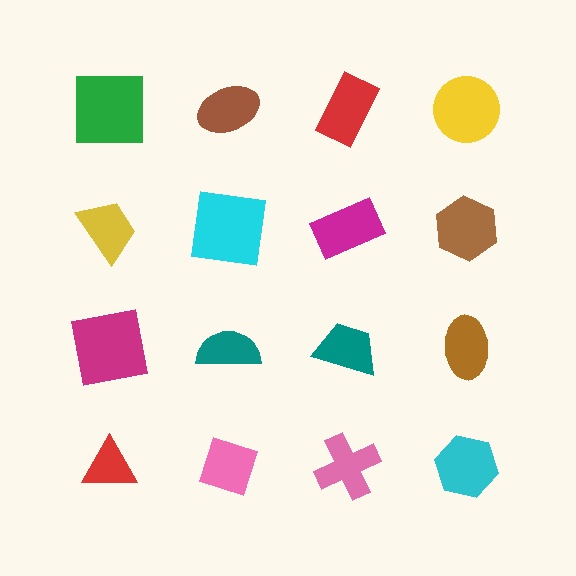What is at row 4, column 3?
A pink cross.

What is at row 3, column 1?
A magenta square.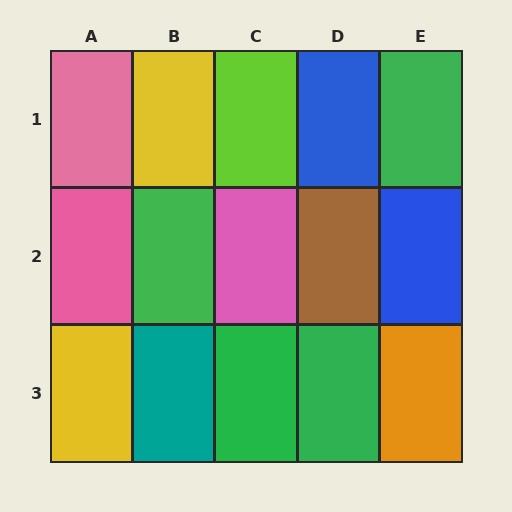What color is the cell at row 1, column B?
Yellow.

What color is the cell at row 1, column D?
Blue.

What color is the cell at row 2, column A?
Pink.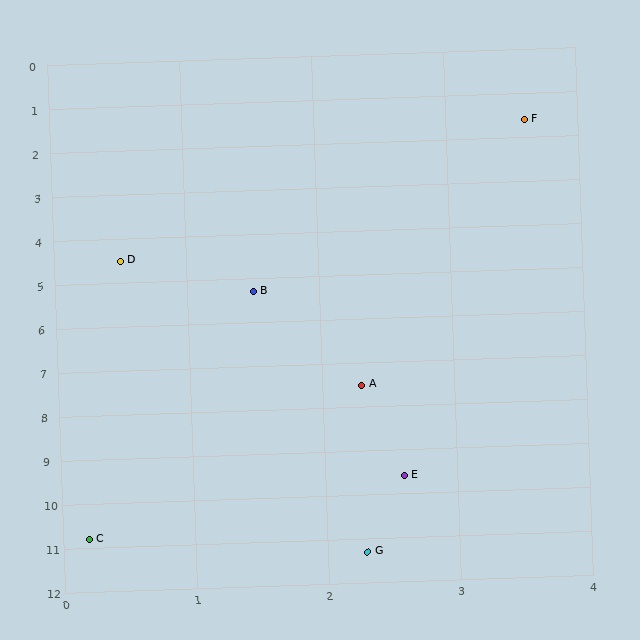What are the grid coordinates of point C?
Point C is at approximately (0.2, 10.8).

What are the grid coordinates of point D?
Point D is at approximately (0.5, 4.5).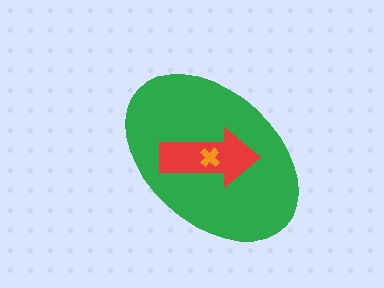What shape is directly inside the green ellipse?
The red arrow.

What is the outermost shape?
The green ellipse.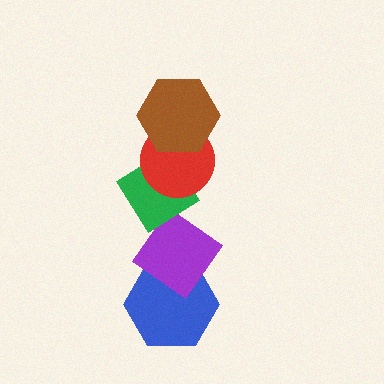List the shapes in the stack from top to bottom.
From top to bottom: the brown hexagon, the red circle, the green diamond, the purple diamond, the blue hexagon.